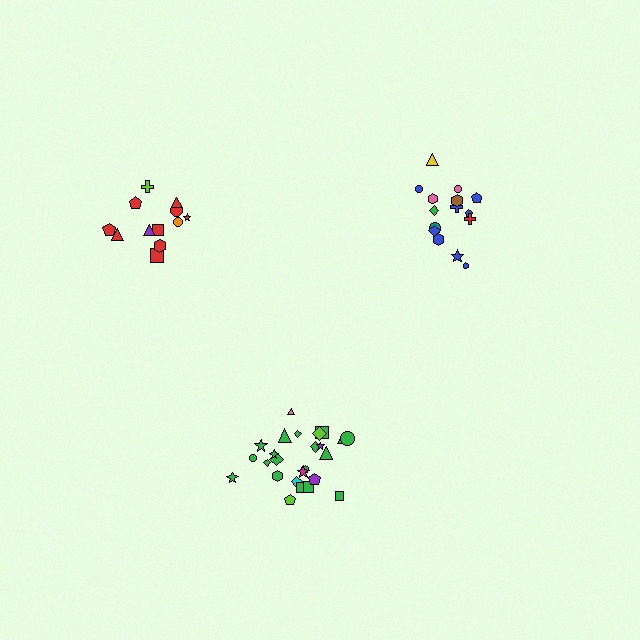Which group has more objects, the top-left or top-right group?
The top-right group.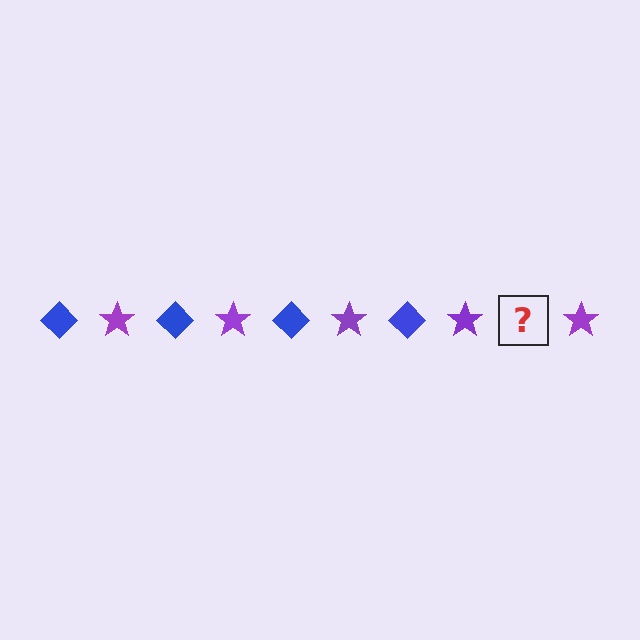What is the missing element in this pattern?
The missing element is a blue diamond.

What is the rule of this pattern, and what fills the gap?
The rule is that the pattern alternates between blue diamond and purple star. The gap should be filled with a blue diamond.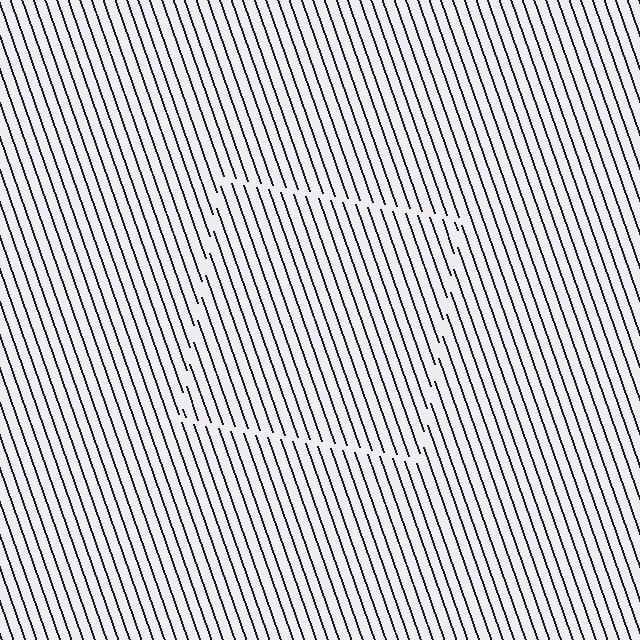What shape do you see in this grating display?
An illusory square. The interior of the shape contains the same grating, shifted by half a period — the contour is defined by the phase discontinuity where line-ends from the inner and outer gratings abut.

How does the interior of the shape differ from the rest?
The interior of the shape contains the same grating, shifted by half a period — the contour is defined by the phase discontinuity where line-ends from the inner and outer gratings abut.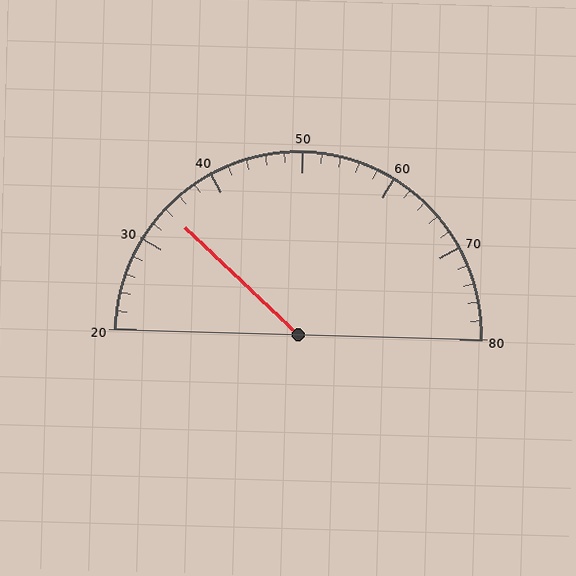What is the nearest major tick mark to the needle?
The nearest major tick mark is 30.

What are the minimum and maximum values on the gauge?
The gauge ranges from 20 to 80.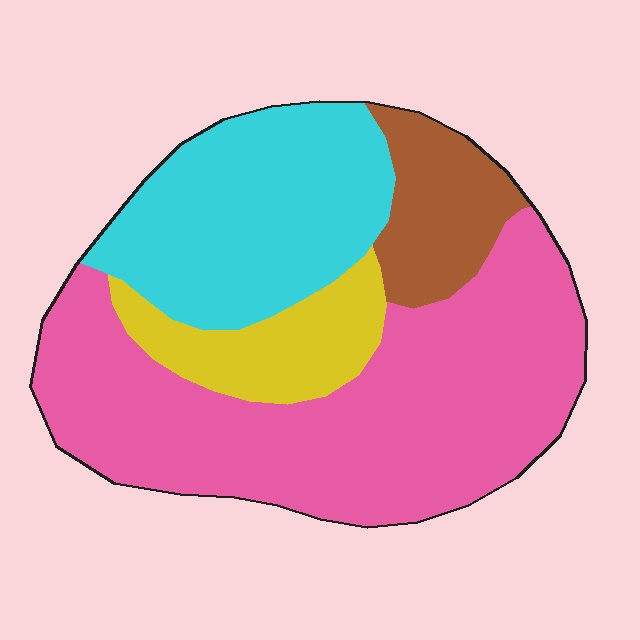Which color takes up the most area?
Pink, at roughly 50%.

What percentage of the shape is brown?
Brown covers around 10% of the shape.